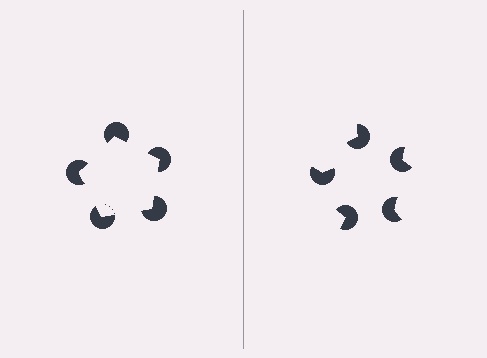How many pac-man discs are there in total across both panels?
10 — 5 on each side.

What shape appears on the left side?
An illusory pentagon.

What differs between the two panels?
The pac-man discs are positioned identically on both sides; only the wedge orientations differ. On the left they align to a pentagon; on the right they are misaligned.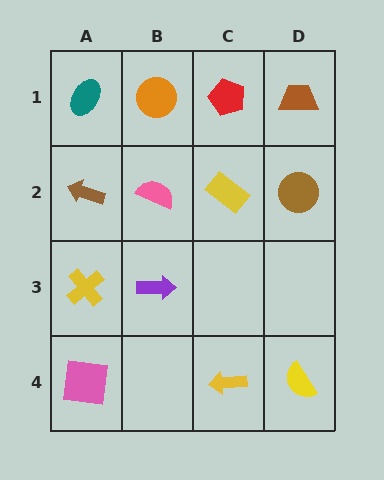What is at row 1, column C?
A red pentagon.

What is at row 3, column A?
A yellow cross.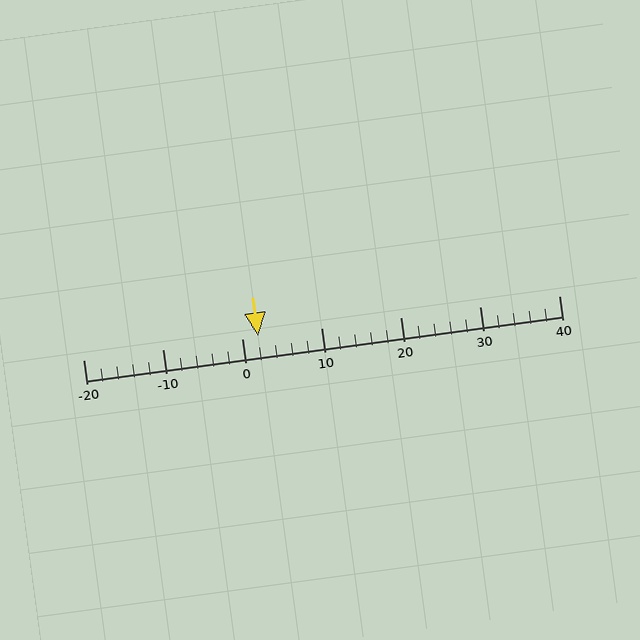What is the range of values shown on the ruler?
The ruler shows values from -20 to 40.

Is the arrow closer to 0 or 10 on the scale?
The arrow is closer to 0.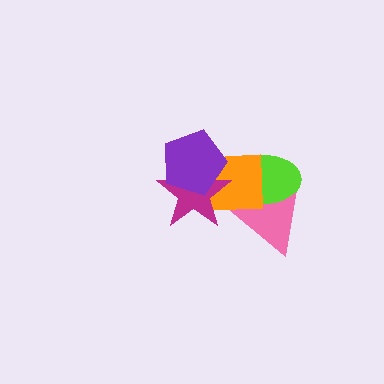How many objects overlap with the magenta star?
3 objects overlap with the magenta star.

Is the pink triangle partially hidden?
Yes, it is partially covered by another shape.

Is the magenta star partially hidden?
Yes, it is partially covered by another shape.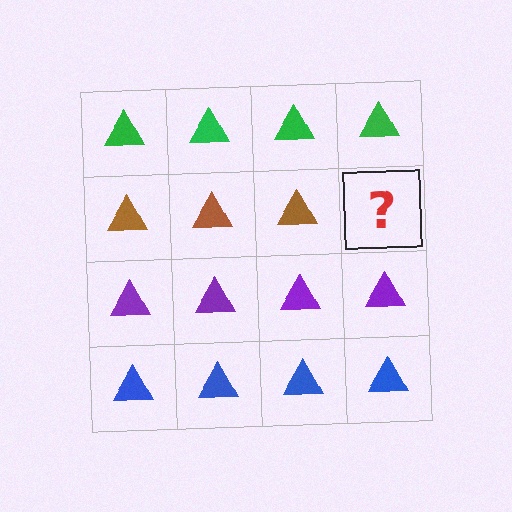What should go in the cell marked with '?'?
The missing cell should contain a brown triangle.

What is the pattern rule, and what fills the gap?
The rule is that each row has a consistent color. The gap should be filled with a brown triangle.